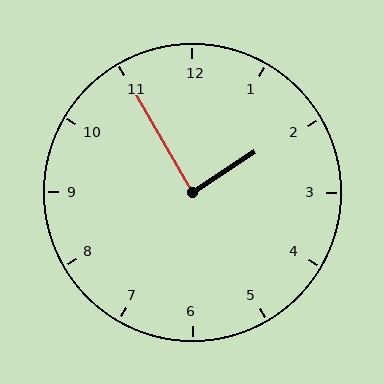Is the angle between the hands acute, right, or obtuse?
It is right.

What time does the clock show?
1:55.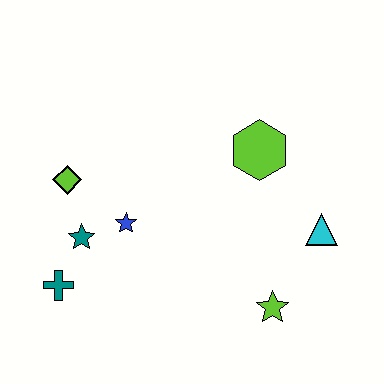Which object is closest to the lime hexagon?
The cyan triangle is closest to the lime hexagon.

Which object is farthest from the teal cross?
The cyan triangle is farthest from the teal cross.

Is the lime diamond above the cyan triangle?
Yes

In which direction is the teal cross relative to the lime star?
The teal cross is to the left of the lime star.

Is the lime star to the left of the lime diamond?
No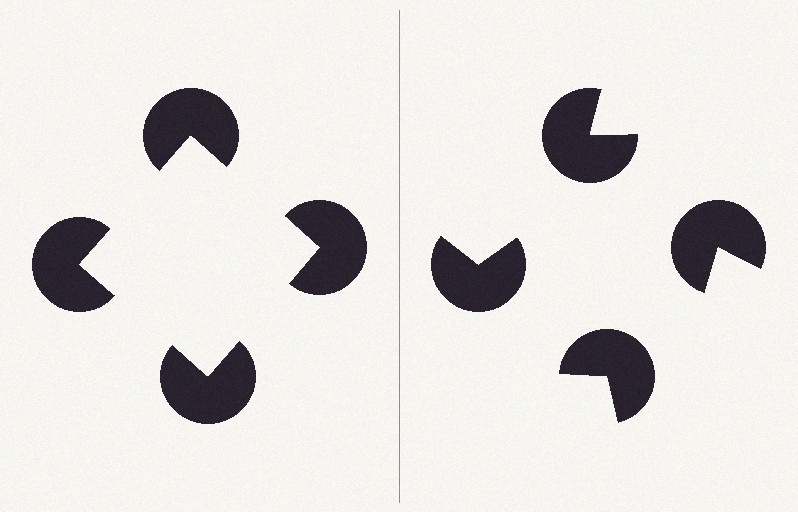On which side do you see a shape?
An illusory square appears on the left side. On the right side the wedge cuts are rotated, so no coherent shape forms.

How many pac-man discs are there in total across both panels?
8 — 4 on each side.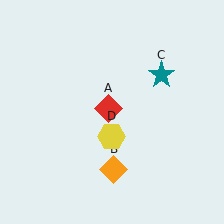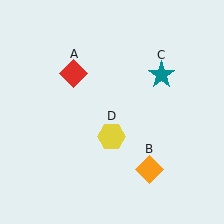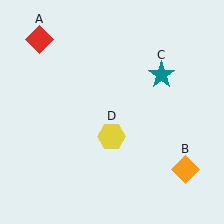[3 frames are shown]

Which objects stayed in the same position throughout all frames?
Teal star (object C) and yellow hexagon (object D) remained stationary.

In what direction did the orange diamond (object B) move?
The orange diamond (object B) moved right.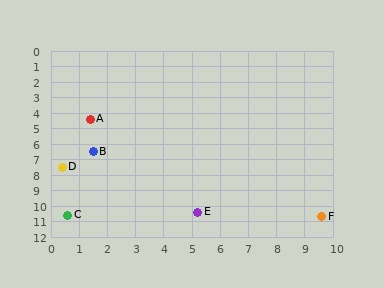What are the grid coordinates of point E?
Point E is at approximately (5.2, 10.4).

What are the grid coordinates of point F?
Point F is at approximately (9.6, 10.7).